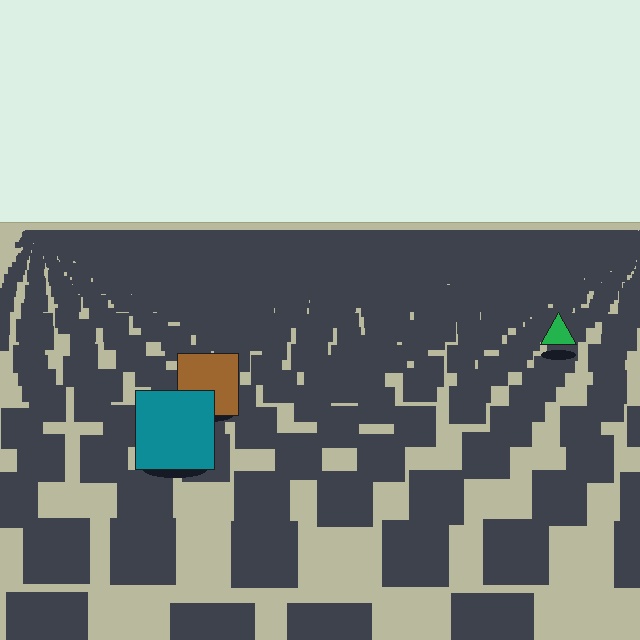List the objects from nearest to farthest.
From nearest to farthest: the teal square, the brown square, the green triangle.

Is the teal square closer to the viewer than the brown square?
Yes. The teal square is closer — you can tell from the texture gradient: the ground texture is coarser near it.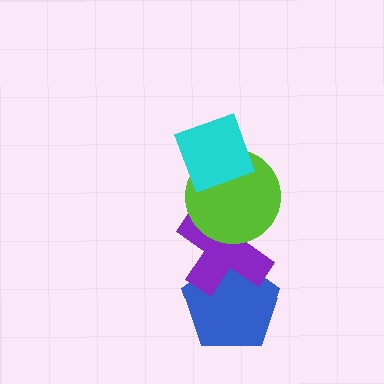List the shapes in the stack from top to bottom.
From top to bottom: the cyan diamond, the lime circle, the purple cross, the blue pentagon.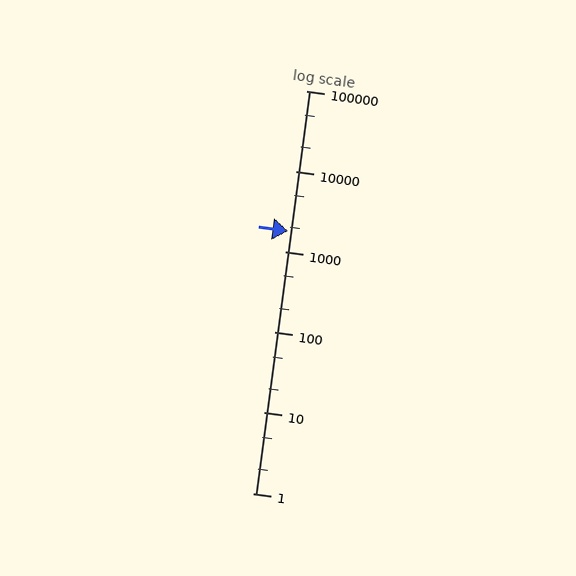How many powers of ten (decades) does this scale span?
The scale spans 5 decades, from 1 to 100000.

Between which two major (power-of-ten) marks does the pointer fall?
The pointer is between 1000 and 10000.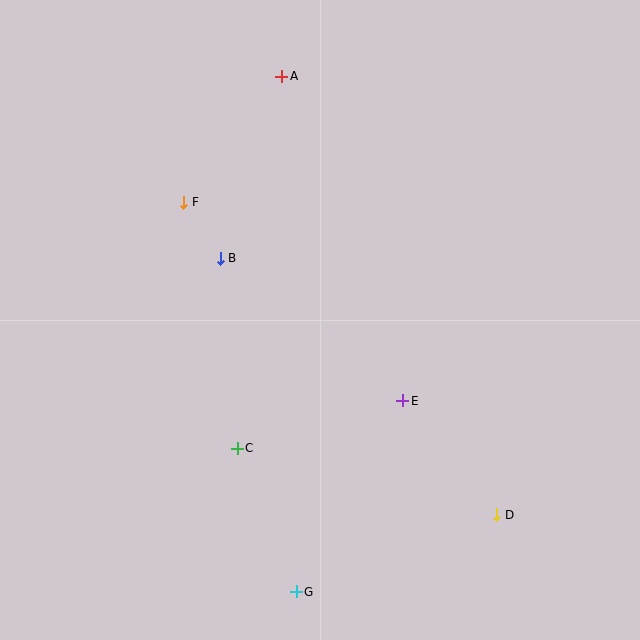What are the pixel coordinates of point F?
Point F is at (184, 202).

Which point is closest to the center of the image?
Point E at (403, 401) is closest to the center.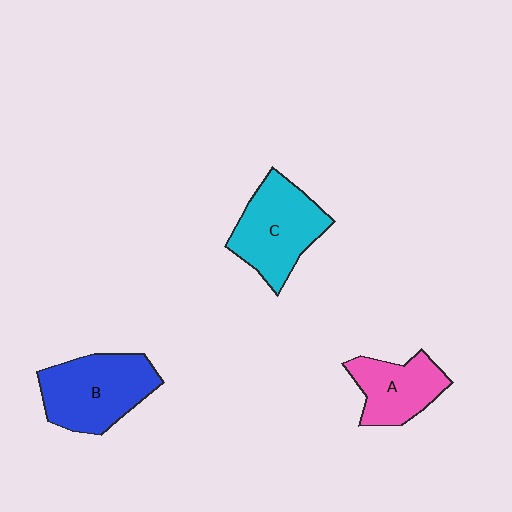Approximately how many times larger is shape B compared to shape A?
Approximately 1.4 times.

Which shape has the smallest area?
Shape A (pink).